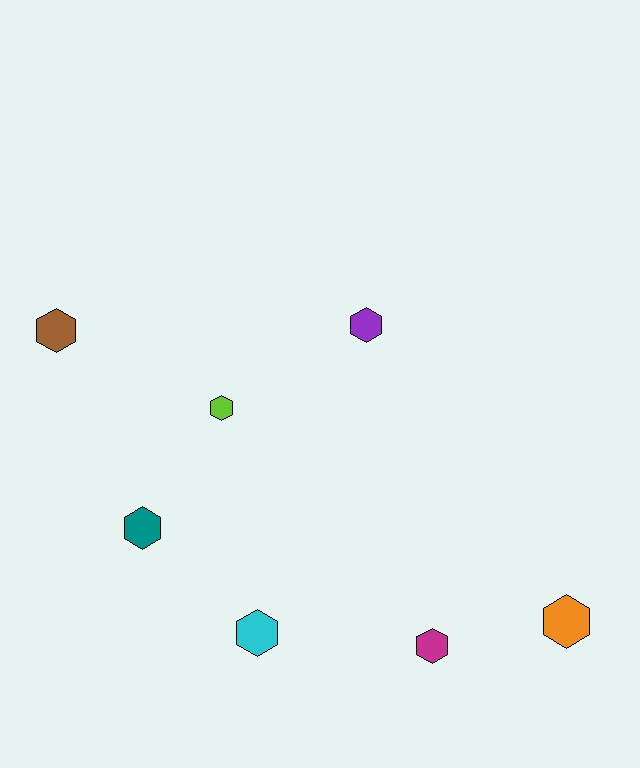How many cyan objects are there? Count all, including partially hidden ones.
There is 1 cyan object.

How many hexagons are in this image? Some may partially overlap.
There are 7 hexagons.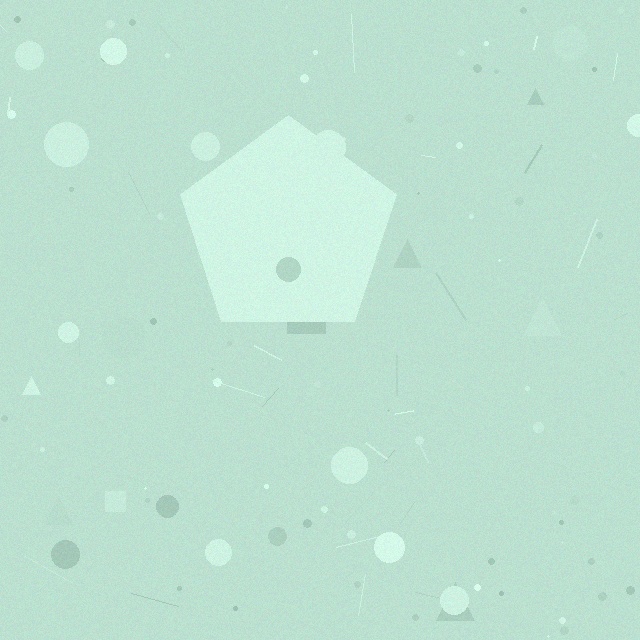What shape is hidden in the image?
A pentagon is hidden in the image.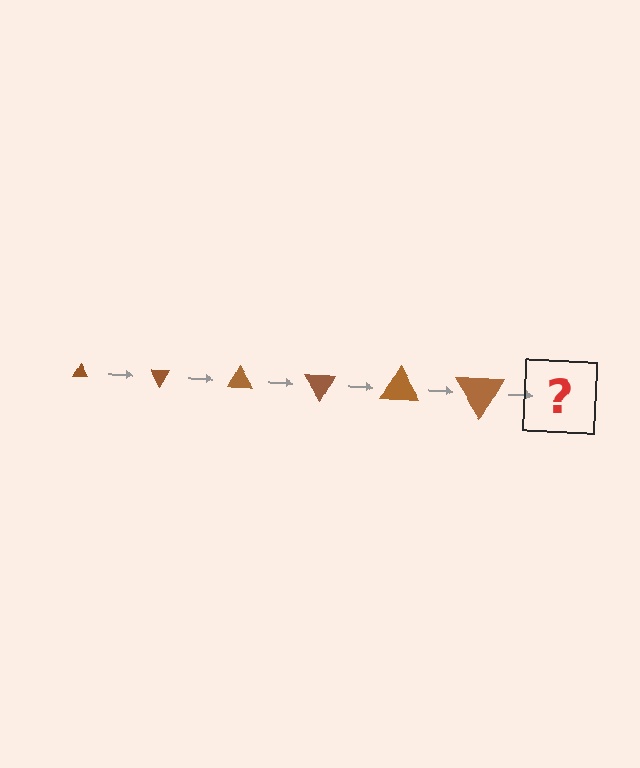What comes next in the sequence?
The next element should be a triangle, larger than the previous one and rotated 360 degrees from the start.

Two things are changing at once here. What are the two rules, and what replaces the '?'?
The two rules are that the triangle grows larger each step and it rotates 60 degrees each step. The '?' should be a triangle, larger than the previous one and rotated 360 degrees from the start.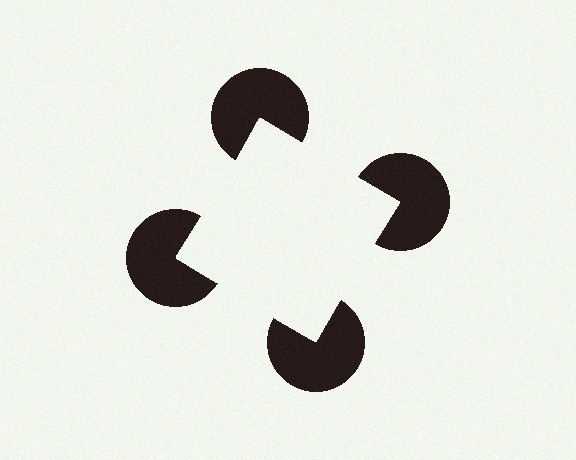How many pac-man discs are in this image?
There are 4 — one at each vertex of the illusory square.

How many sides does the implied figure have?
4 sides.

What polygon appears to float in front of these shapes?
An illusory square — its edges are inferred from the aligned wedge cuts in the pac-man discs, not physically drawn.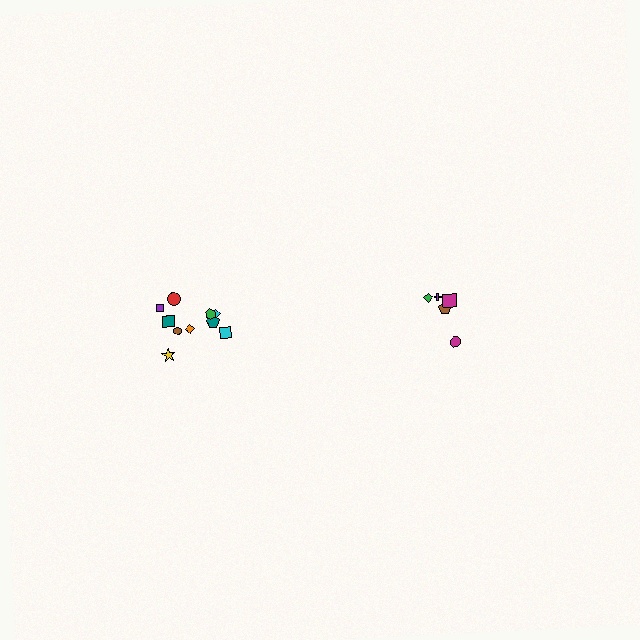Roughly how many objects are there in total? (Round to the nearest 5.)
Roughly 15 objects in total.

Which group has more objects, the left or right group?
The left group.